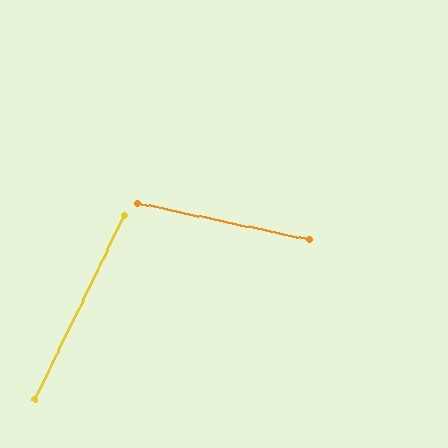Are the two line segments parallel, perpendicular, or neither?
Neither parallel nor perpendicular — they differ by about 76°.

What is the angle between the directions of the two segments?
Approximately 76 degrees.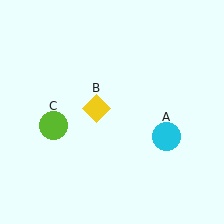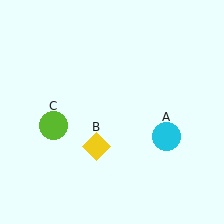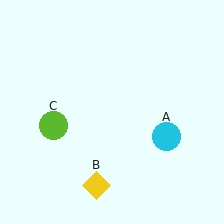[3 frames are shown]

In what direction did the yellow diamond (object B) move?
The yellow diamond (object B) moved down.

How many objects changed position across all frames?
1 object changed position: yellow diamond (object B).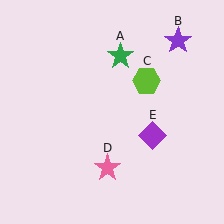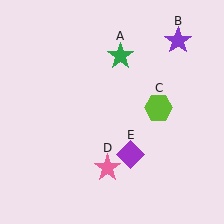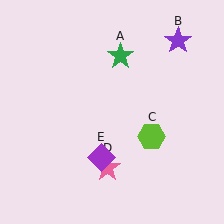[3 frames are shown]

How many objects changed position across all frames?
2 objects changed position: lime hexagon (object C), purple diamond (object E).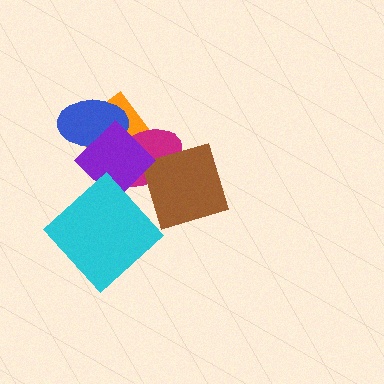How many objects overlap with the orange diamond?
3 objects overlap with the orange diamond.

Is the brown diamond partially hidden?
Yes, it is partially covered by another shape.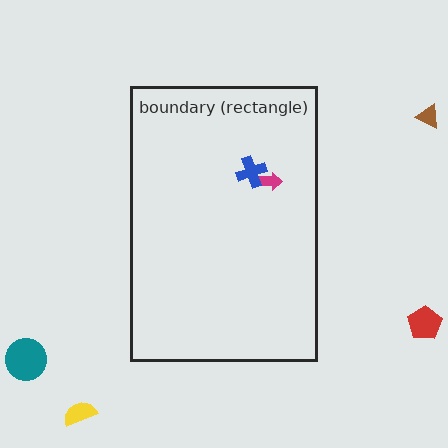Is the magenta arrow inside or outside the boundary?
Inside.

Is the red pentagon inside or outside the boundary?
Outside.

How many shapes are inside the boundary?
2 inside, 4 outside.